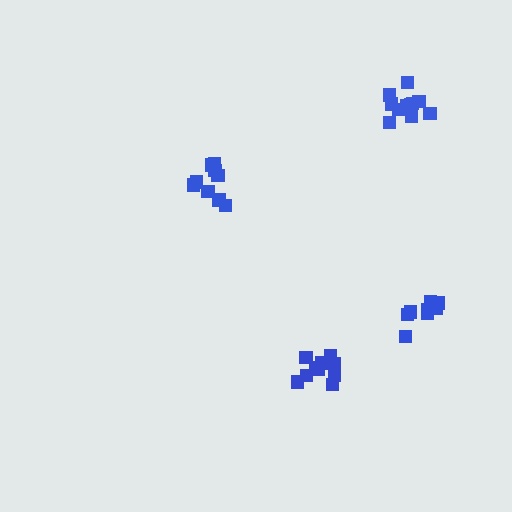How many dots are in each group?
Group 1: 10 dots, Group 2: 11 dots, Group 3: 9 dots, Group 4: 8 dots (38 total).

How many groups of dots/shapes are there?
There are 4 groups.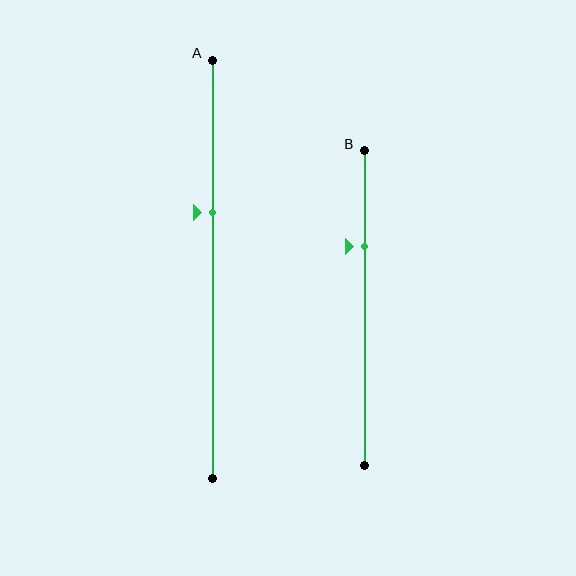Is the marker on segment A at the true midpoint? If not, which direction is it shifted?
No, the marker on segment A is shifted upward by about 14% of the segment length.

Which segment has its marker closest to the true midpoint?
Segment A has its marker closest to the true midpoint.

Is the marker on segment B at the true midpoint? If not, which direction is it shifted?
No, the marker on segment B is shifted upward by about 20% of the segment length.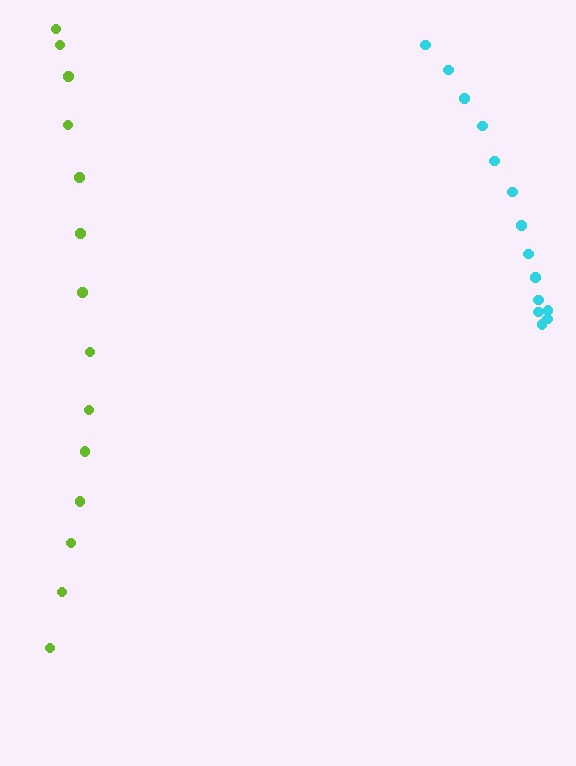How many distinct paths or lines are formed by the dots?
There are 2 distinct paths.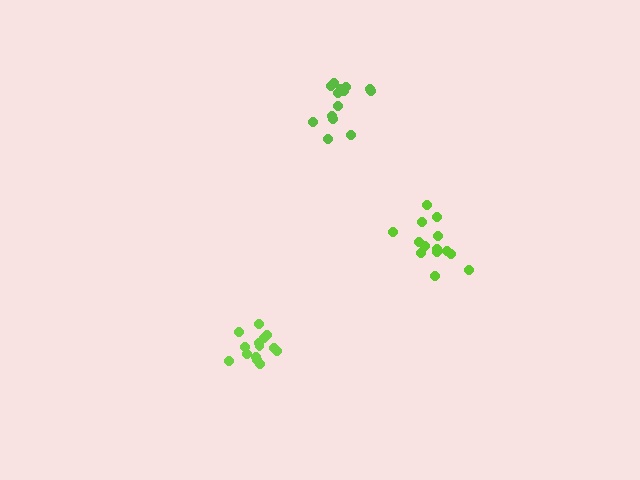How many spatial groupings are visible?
There are 3 spatial groupings.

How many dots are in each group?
Group 1: 14 dots, Group 2: 14 dots, Group 3: 14 dots (42 total).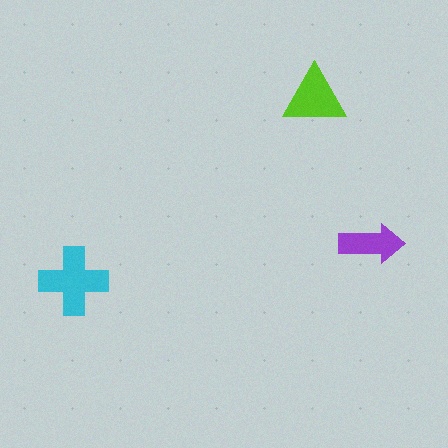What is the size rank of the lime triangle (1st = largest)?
2nd.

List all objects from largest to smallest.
The cyan cross, the lime triangle, the purple arrow.